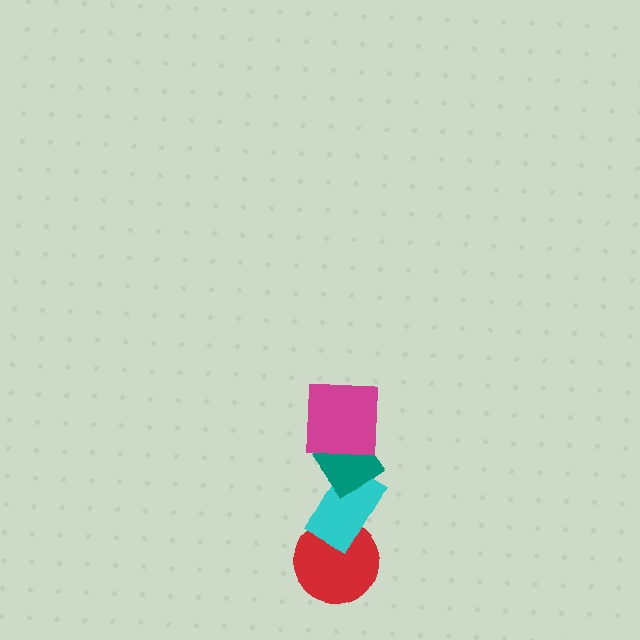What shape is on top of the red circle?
The cyan rectangle is on top of the red circle.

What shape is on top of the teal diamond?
The magenta square is on top of the teal diamond.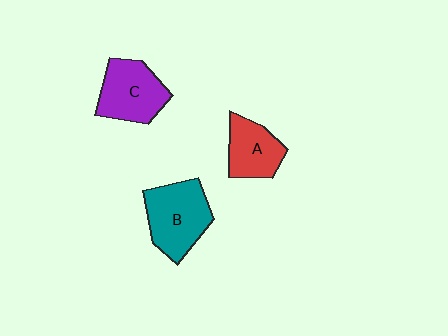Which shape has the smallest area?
Shape A (red).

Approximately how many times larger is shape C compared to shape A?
Approximately 1.2 times.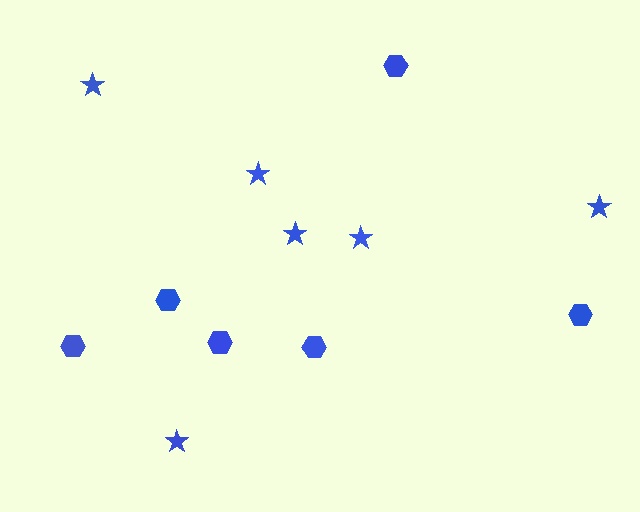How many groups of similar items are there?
There are 2 groups: one group of hexagons (6) and one group of stars (6).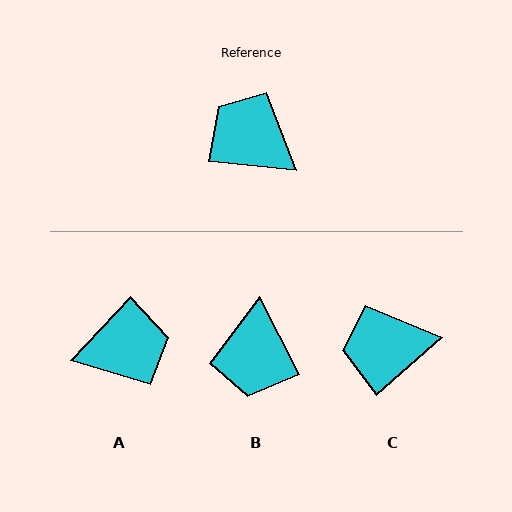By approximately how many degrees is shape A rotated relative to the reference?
Approximately 128 degrees clockwise.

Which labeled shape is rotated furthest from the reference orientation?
A, about 128 degrees away.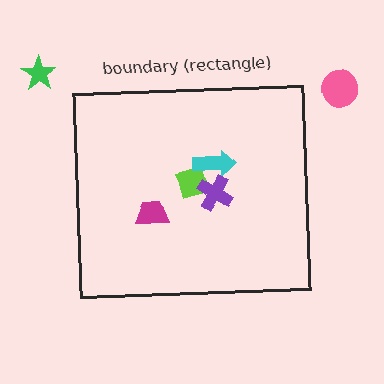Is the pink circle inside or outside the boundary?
Outside.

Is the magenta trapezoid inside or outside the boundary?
Inside.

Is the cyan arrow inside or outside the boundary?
Inside.